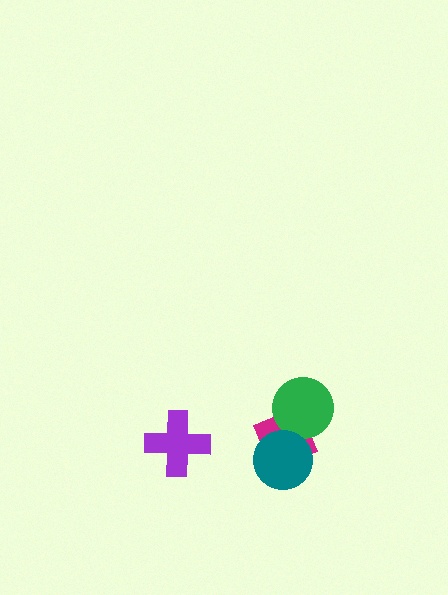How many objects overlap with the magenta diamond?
2 objects overlap with the magenta diamond.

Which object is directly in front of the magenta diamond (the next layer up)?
The green circle is directly in front of the magenta diamond.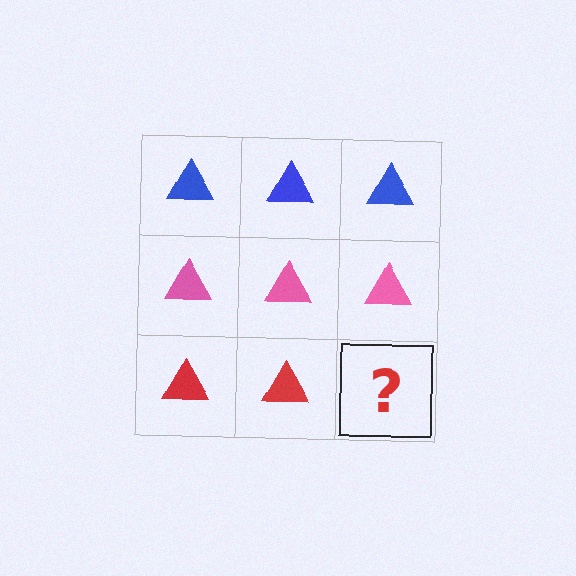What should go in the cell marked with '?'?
The missing cell should contain a red triangle.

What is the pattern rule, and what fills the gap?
The rule is that each row has a consistent color. The gap should be filled with a red triangle.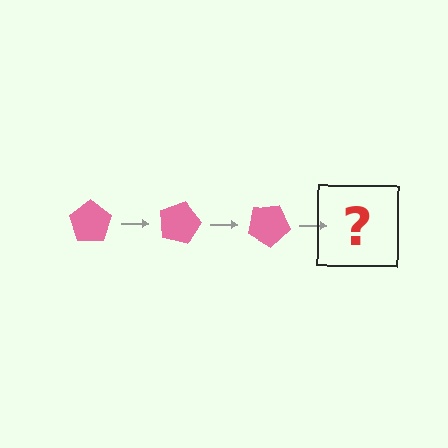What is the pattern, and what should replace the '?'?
The pattern is that the pentagon rotates 15 degrees each step. The '?' should be a pink pentagon rotated 45 degrees.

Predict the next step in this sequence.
The next step is a pink pentagon rotated 45 degrees.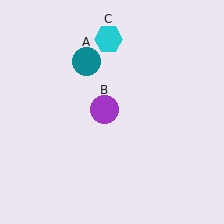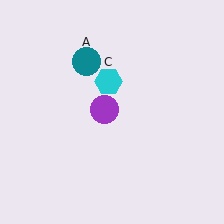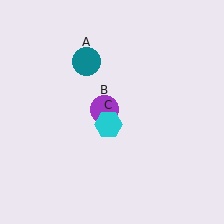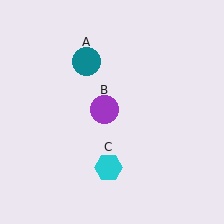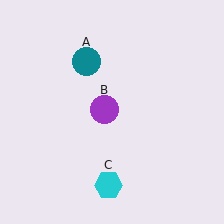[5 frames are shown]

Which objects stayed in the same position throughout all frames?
Teal circle (object A) and purple circle (object B) remained stationary.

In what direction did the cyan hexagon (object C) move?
The cyan hexagon (object C) moved down.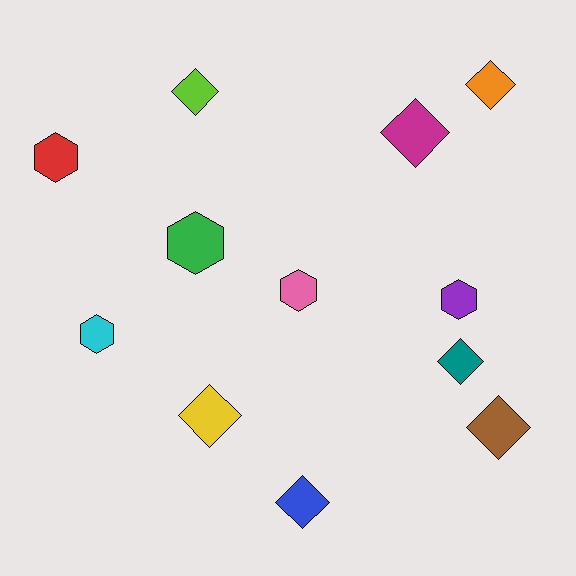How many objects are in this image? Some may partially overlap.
There are 12 objects.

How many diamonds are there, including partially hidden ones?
There are 7 diamonds.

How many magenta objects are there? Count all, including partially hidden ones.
There is 1 magenta object.